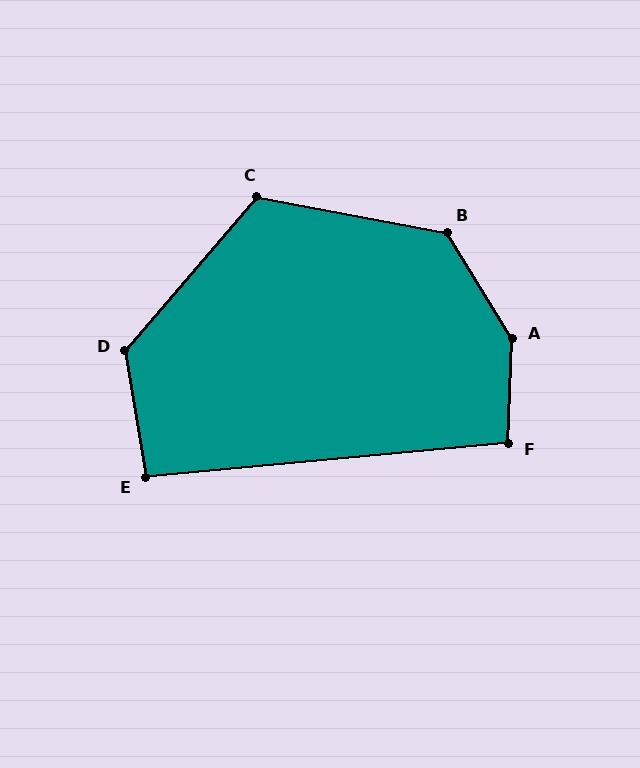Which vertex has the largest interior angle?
A, at approximately 146 degrees.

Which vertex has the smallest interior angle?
E, at approximately 94 degrees.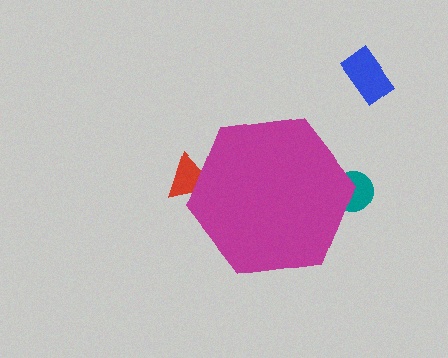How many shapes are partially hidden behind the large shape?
2 shapes are partially hidden.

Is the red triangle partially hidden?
Yes, the red triangle is partially hidden behind the magenta hexagon.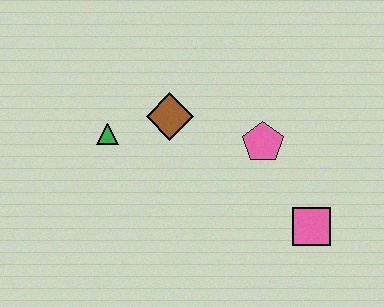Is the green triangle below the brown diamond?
Yes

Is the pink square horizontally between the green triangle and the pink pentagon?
No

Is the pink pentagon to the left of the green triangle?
No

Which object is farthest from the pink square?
The green triangle is farthest from the pink square.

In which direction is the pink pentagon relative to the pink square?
The pink pentagon is above the pink square.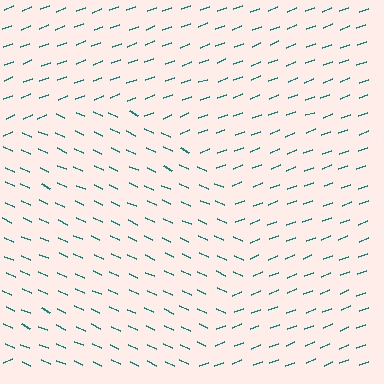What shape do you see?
I see a circle.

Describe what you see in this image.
The image is filled with small teal line segments. A circle region in the image has lines oriented differently from the surrounding lines, creating a visible texture boundary.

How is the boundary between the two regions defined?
The boundary is defined purely by a change in line orientation (approximately 45 degrees difference). All lines are the same color and thickness.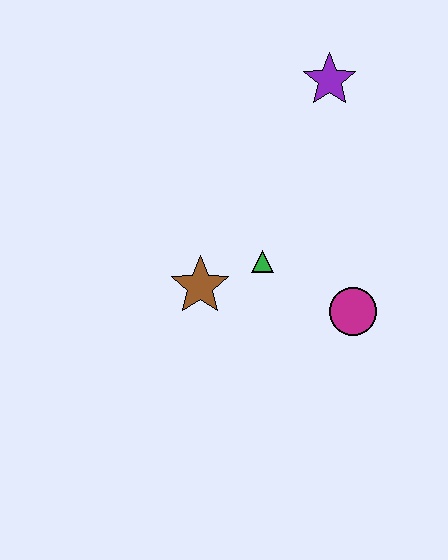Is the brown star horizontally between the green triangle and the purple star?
No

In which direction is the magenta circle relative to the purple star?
The magenta circle is below the purple star.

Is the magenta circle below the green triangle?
Yes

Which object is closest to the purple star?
The green triangle is closest to the purple star.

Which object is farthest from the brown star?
The purple star is farthest from the brown star.